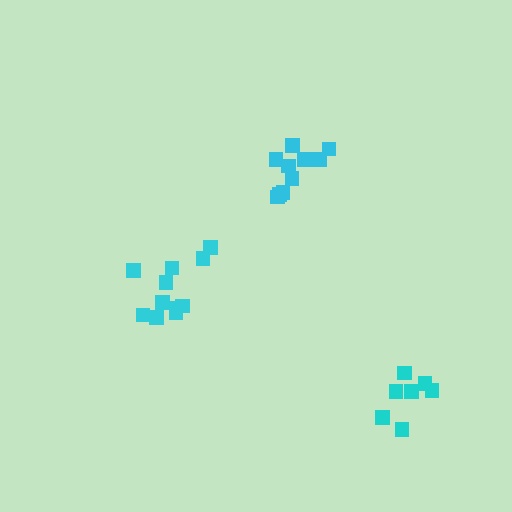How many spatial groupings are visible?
There are 3 spatial groupings.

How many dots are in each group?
Group 1: 11 dots, Group 2: 11 dots, Group 3: 7 dots (29 total).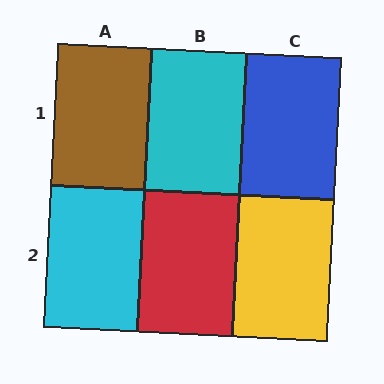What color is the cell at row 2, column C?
Yellow.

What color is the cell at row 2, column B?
Red.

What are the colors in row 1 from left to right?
Brown, cyan, blue.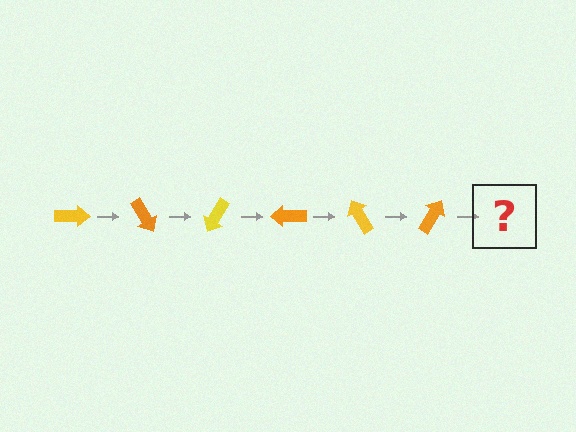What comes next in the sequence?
The next element should be a yellow arrow, rotated 360 degrees from the start.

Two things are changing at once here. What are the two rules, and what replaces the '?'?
The two rules are that it rotates 60 degrees each step and the color cycles through yellow and orange. The '?' should be a yellow arrow, rotated 360 degrees from the start.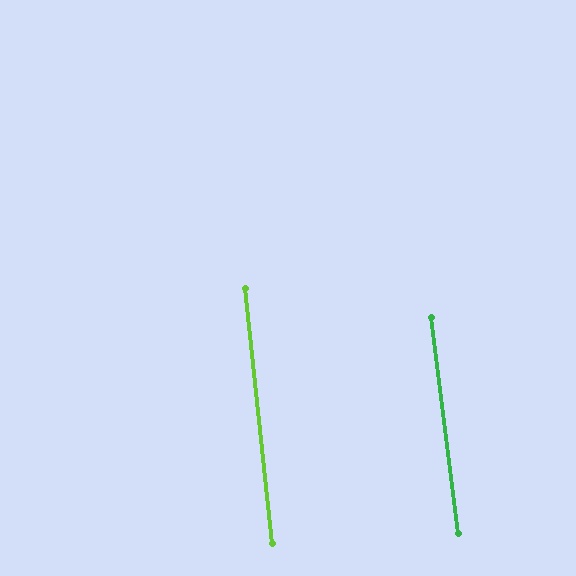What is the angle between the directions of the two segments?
Approximately 1 degree.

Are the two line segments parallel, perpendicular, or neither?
Parallel — their directions differ by only 1.4°.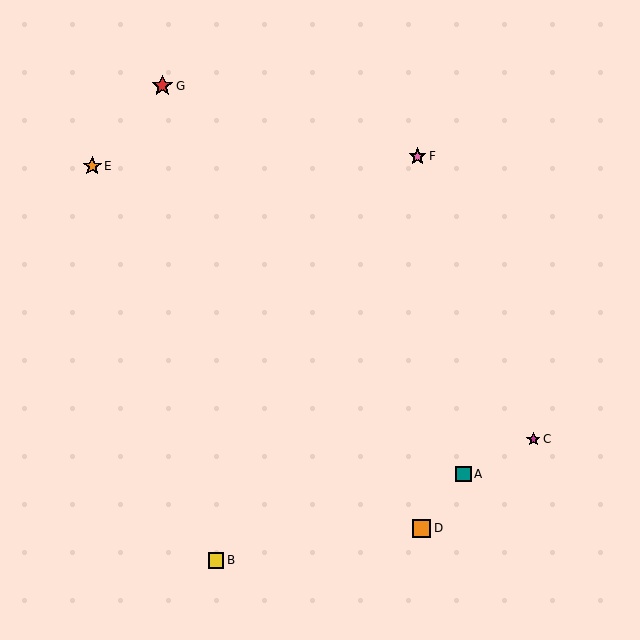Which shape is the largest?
The red star (labeled G) is the largest.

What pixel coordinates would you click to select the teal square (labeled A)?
Click at (463, 474) to select the teal square A.